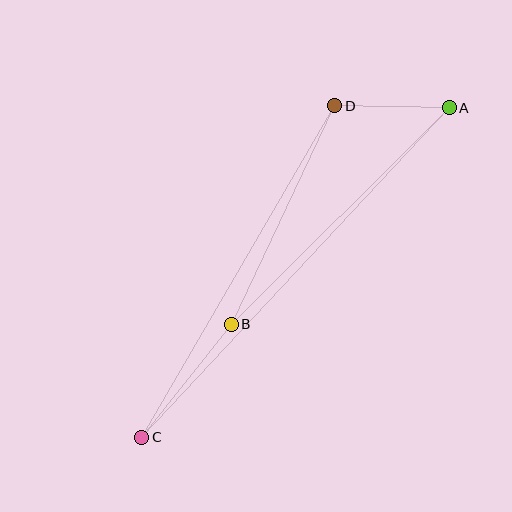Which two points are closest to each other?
Points A and D are closest to each other.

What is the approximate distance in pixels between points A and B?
The distance between A and B is approximately 307 pixels.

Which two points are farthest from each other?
Points A and C are farthest from each other.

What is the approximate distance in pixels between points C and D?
The distance between C and D is approximately 384 pixels.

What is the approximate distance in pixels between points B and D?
The distance between B and D is approximately 241 pixels.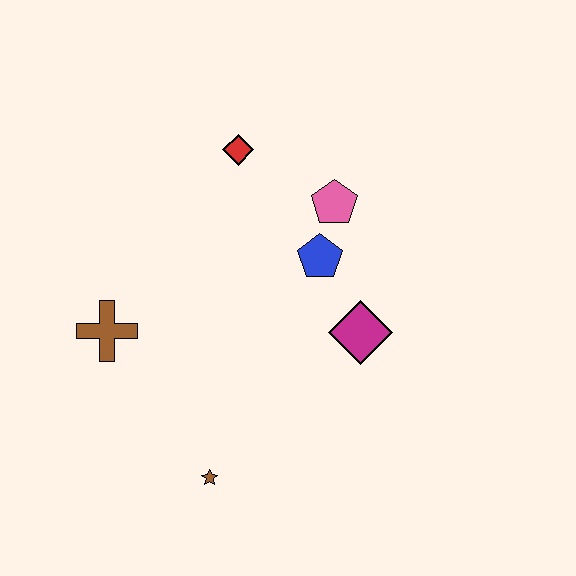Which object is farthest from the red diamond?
The brown star is farthest from the red diamond.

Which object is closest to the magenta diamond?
The blue pentagon is closest to the magenta diamond.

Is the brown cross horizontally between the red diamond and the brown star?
No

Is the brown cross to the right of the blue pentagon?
No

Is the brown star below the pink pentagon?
Yes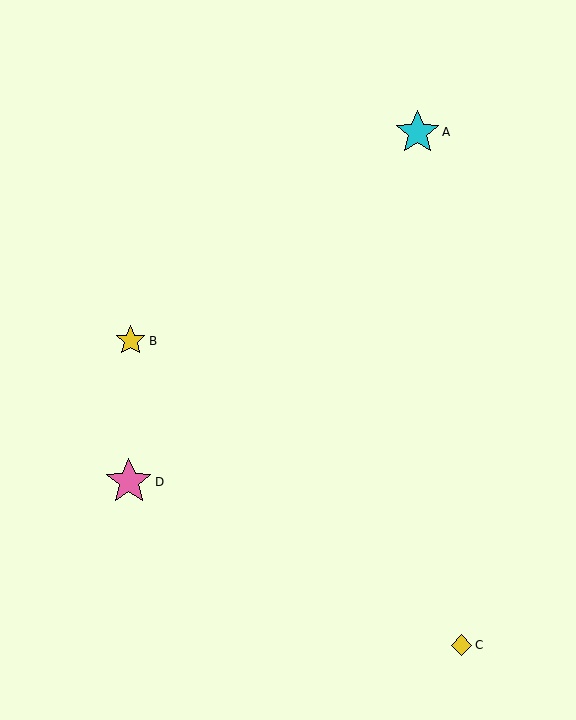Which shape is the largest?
The pink star (labeled D) is the largest.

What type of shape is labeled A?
Shape A is a cyan star.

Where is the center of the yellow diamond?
The center of the yellow diamond is at (462, 645).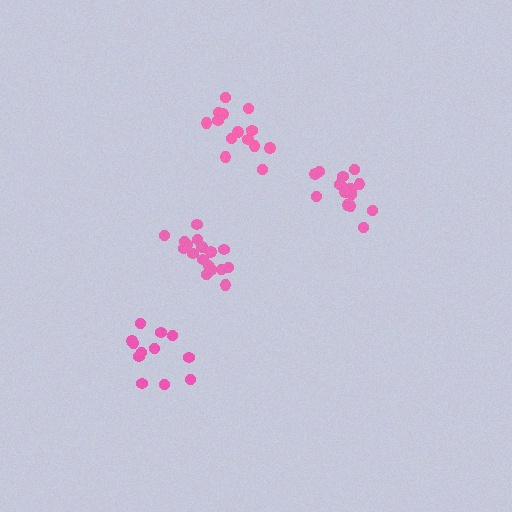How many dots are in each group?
Group 1: 18 dots, Group 2: 18 dots, Group 3: 14 dots, Group 4: 12 dots (62 total).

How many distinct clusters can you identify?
There are 4 distinct clusters.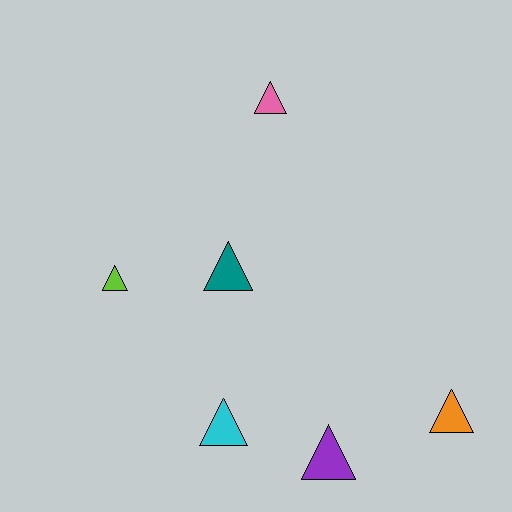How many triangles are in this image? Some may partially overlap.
There are 6 triangles.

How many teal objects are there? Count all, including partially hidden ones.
There is 1 teal object.